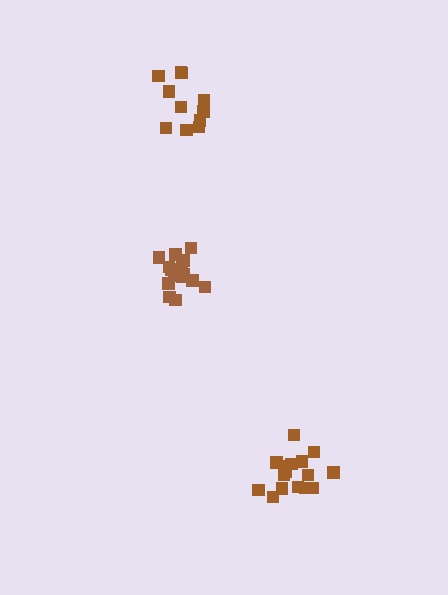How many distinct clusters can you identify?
There are 3 distinct clusters.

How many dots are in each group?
Group 1: 15 dots, Group 2: 11 dots, Group 3: 16 dots (42 total).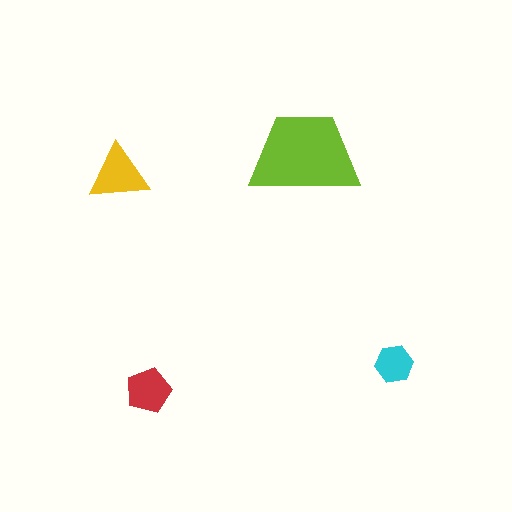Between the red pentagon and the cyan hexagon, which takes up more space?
The red pentagon.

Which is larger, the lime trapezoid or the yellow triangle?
The lime trapezoid.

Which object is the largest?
The lime trapezoid.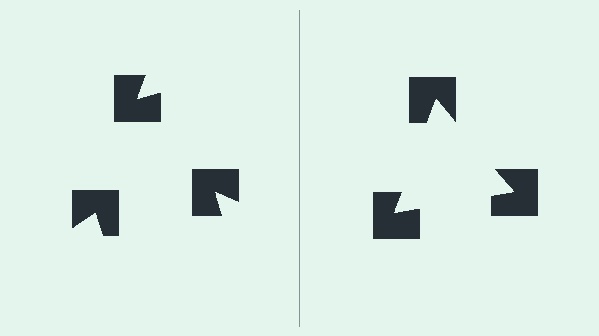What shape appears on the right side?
An illusory triangle.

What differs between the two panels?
The notched squares are positioned identically on both sides; only the wedge orientations differ. On the right they align to a triangle; on the left they are misaligned.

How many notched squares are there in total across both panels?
6 — 3 on each side.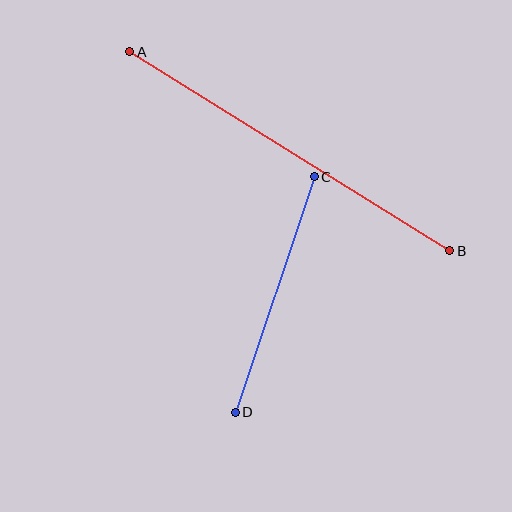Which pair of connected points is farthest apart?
Points A and B are farthest apart.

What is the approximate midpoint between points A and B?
The midpoint is at approximately (290, 151) pixels.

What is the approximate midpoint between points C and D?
The midpoint is at approximately (275, 295) pixels.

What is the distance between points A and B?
The distance is approximately 377 pixels.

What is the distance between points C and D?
The distance is approximately 248 pixels.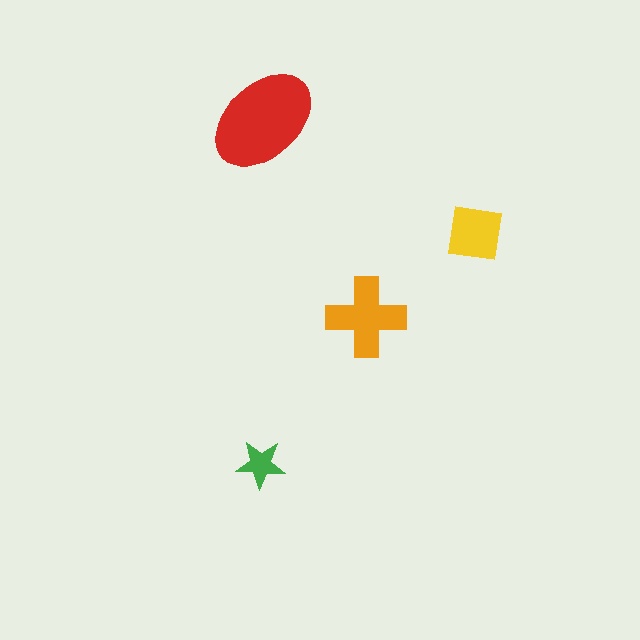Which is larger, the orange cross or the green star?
The orange cross.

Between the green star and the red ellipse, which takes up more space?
The red ellipse.